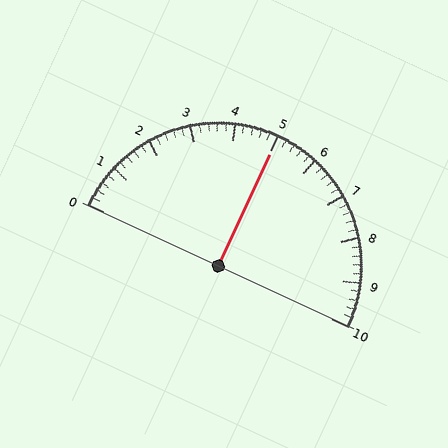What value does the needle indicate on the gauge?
The needle indicates approximately 5.0.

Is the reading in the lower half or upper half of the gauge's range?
The reading is in the upper half of the range (0 to 10).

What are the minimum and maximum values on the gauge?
The gauge ranges from 0 to 10.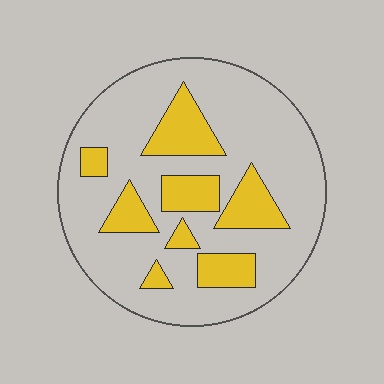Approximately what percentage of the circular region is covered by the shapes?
Approximately 25%.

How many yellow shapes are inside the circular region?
8.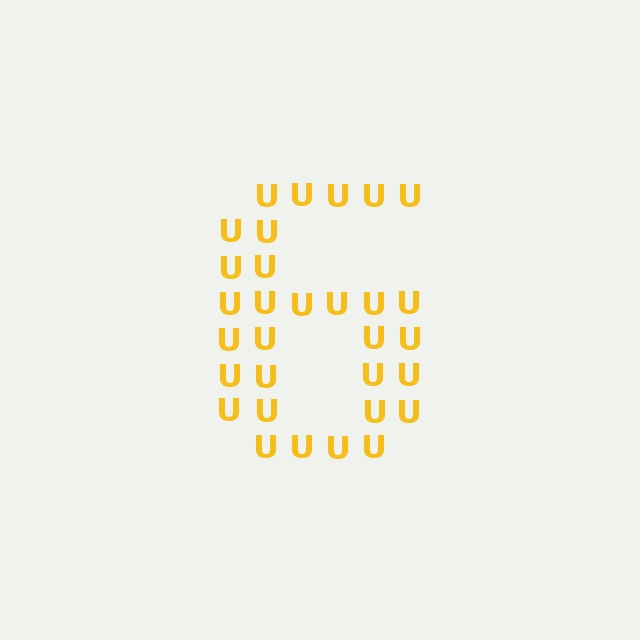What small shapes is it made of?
It is made of small letter U's.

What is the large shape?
The large shape is the digit 6.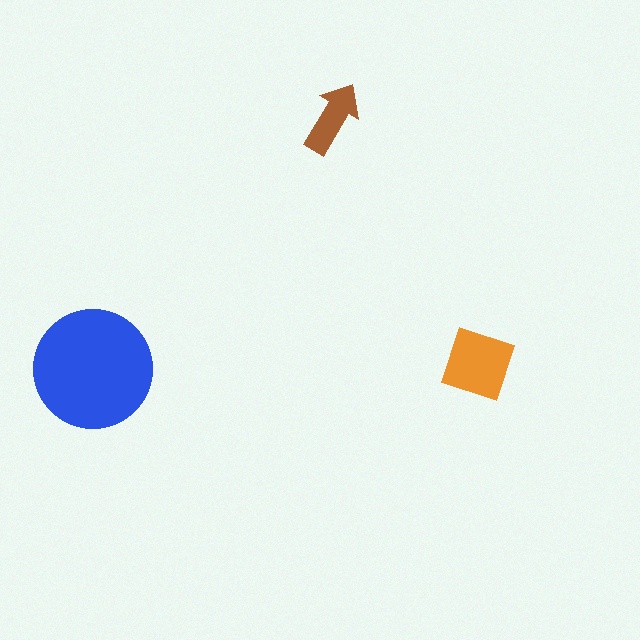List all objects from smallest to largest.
The brown arrow, the orange diamond, the blue circle.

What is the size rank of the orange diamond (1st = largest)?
2nd.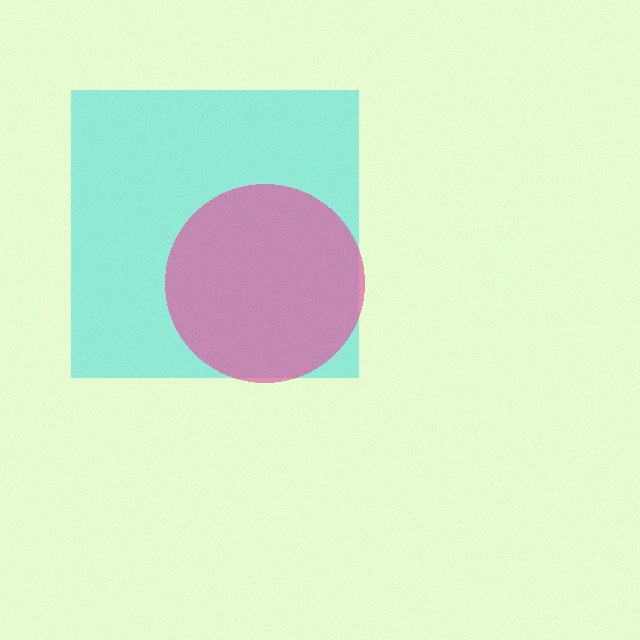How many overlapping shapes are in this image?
There are 2 overlapping shapes in the image.